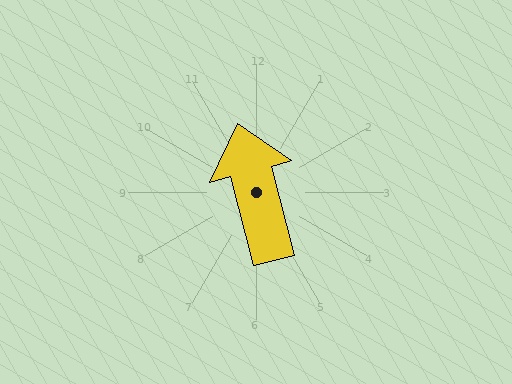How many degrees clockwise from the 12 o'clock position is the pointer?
Approximately 345 degrees.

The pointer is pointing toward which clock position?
Roughly 12 o'clock.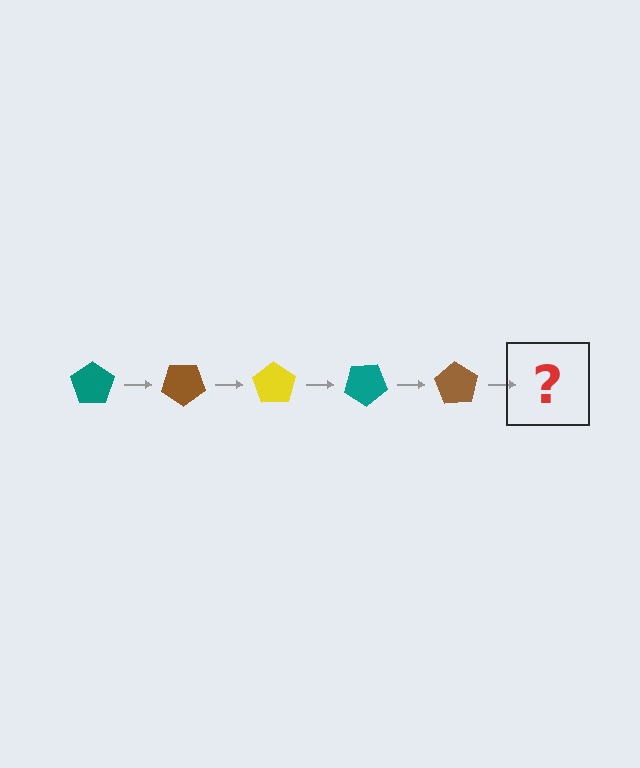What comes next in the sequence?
The next element should be a yellow pentagon, rotated 175 degrees from the start.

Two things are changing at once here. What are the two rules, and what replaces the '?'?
The two rules are that it rotates 35 degrees each step and the color cycles through teal, brown, and yellow. The '?' should be a yellow pentagon, rotated 175 degrees from the start.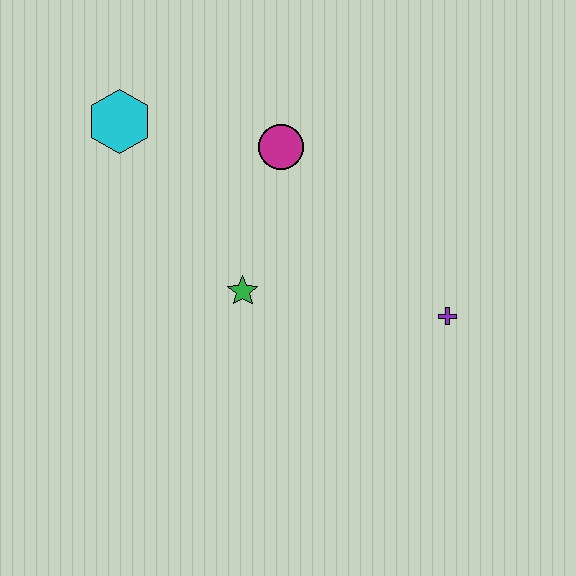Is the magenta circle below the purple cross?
No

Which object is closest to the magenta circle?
The green star is closest to the magenta circle.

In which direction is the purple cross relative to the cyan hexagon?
The purple cross is to the right of the cyan hexagon.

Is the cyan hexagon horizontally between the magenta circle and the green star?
No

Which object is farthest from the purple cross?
The cyan hexagon is farthest from the purple cross.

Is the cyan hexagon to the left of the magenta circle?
Yes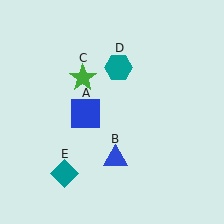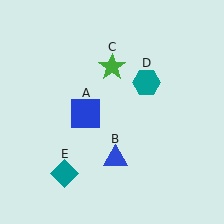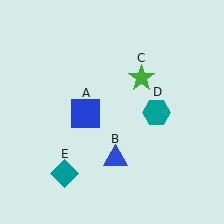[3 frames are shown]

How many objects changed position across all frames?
2 objects changed position: green star (object C), teal hexagon (object D).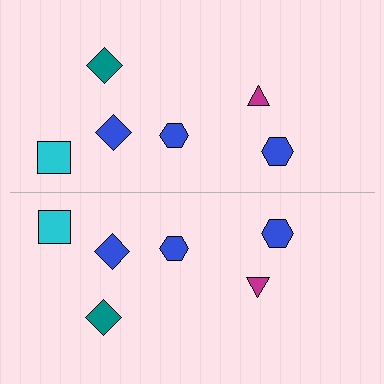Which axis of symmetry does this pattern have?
The pattern has a horizontal axis of symmetry running through the center of the image.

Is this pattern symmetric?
Yes, this pattern has bilateral (reflection) symmetry.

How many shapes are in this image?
There are 12 shapes in this image.